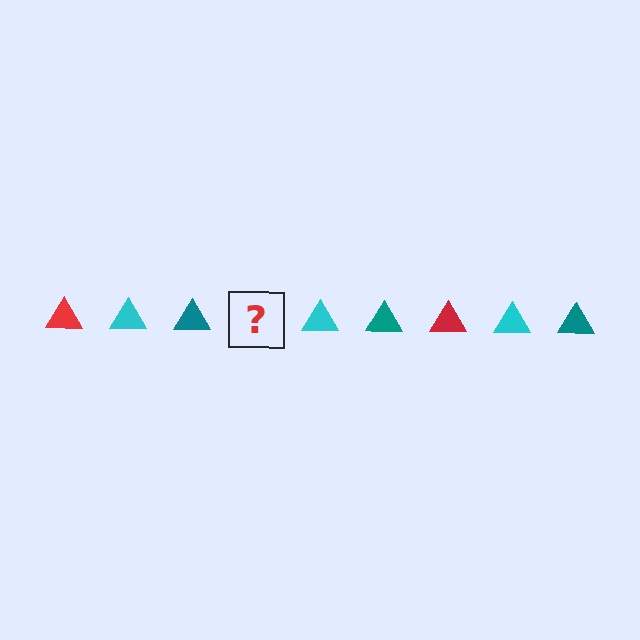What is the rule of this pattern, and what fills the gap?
The rule is that the pattern cycles through red, cyan, teal triangles. The gap should be filled with a red triangle.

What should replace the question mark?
The question mark should be replaced with a red triangle.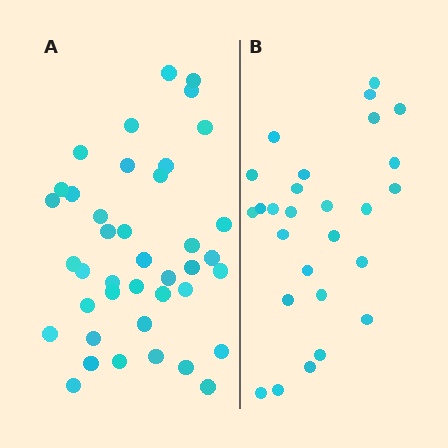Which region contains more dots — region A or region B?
Region A (the left region) has more dots.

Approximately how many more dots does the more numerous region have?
Region A has approximately 15 more dots than region B.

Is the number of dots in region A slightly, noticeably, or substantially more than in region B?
Region A has substantially more. The ratio is roughly 1.5 to 1.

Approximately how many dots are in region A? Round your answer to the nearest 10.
About 40 dots.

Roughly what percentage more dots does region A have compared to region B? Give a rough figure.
About 50% more.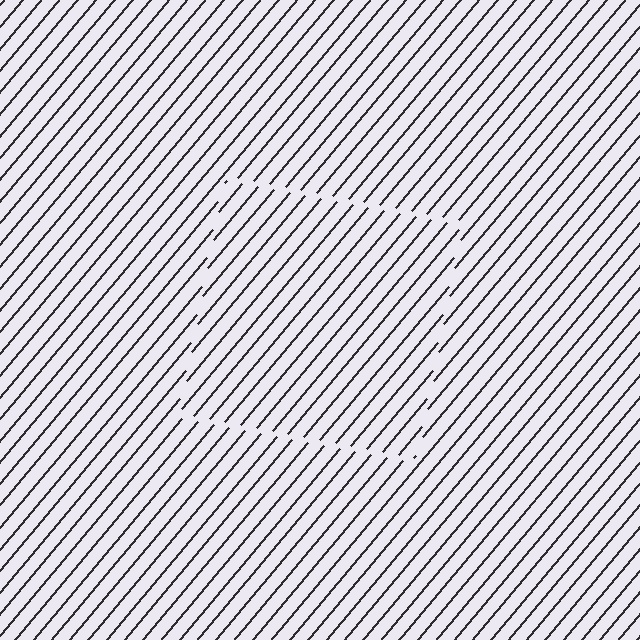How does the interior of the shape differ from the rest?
The interior of the shape contains the same grating, shifted by half a period — the contour is defined by the phase discontinuity where line-ends from the inner and outer gratings abut.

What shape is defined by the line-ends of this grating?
An illusory square. The interior of the shape contains the same grating, shifted by half a period — the contour is defined by the phase discontinuity where line-ends from the inner and outer gratings abut.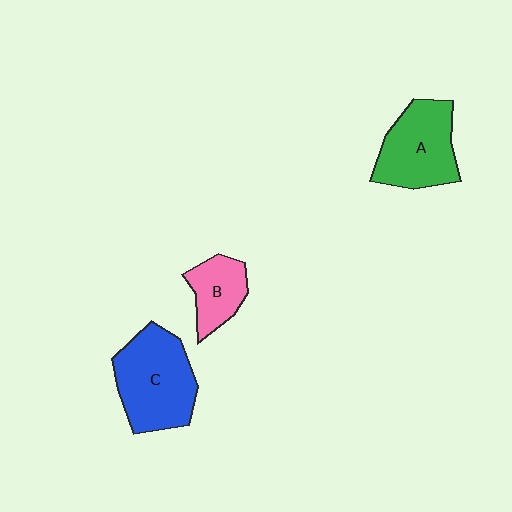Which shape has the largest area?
Shape C (blue).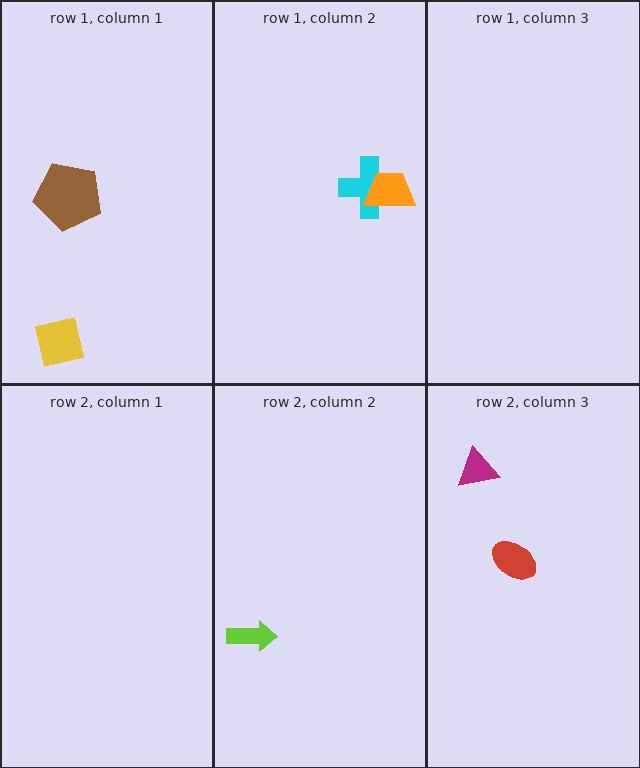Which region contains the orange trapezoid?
The row 1, column 2 region.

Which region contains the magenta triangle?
The row 2, column 3 region.